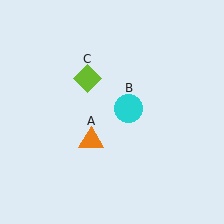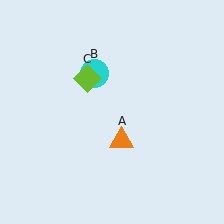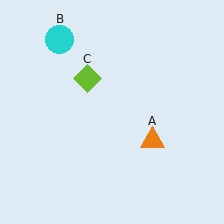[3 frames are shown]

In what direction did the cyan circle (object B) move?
The cyan circle (object B) moved up and to the left.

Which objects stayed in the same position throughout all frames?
Lime diamond (object C) remained stationary.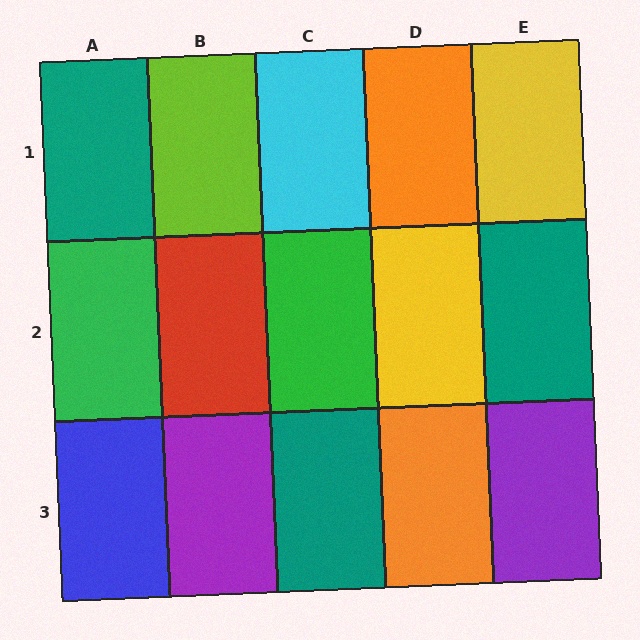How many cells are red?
1 cell is red.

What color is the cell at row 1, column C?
Cyan.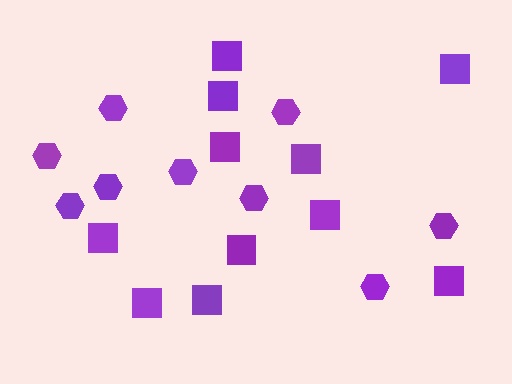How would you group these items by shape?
There are 2 groups: one group of hexagons (9) and one group of squares (11).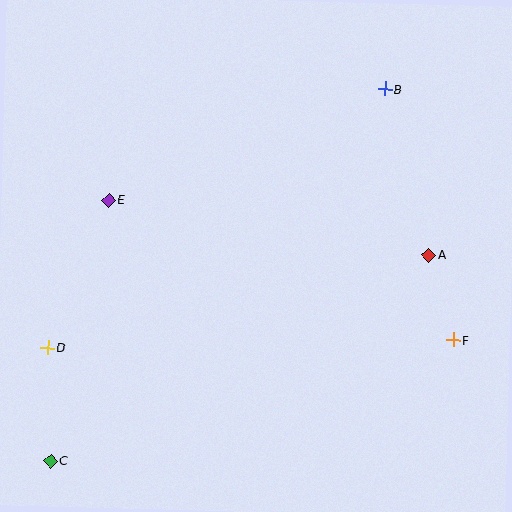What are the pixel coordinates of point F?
Point F is at (453, 340).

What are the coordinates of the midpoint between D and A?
The midpoint between D and A is at (238, 301).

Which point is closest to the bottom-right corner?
Point F is closest to the bottom-right corner.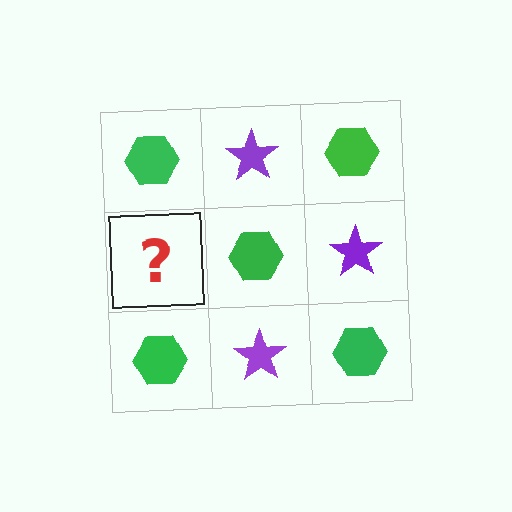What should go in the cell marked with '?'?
The missing cell should contain a purple star.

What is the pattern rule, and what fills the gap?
The rule is that it alternates green hexagon and purple star in a checkerboard pattern. The gap should be filled with a purple star.